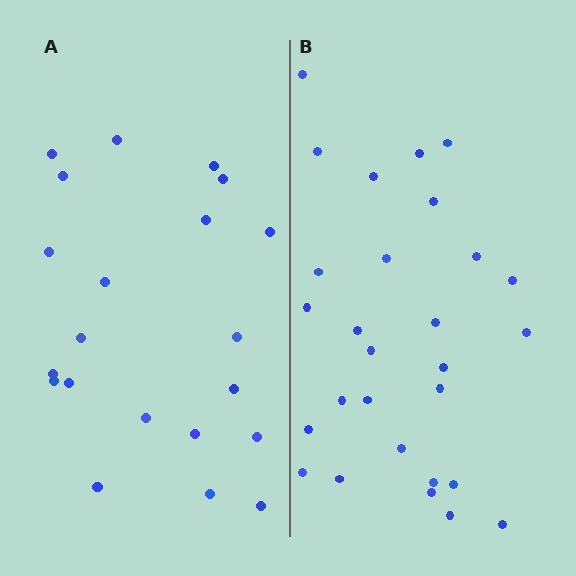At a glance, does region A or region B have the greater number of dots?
Region B (the right region) has more dots.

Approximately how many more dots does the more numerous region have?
Region B has roughly 8 or so more dots than region A.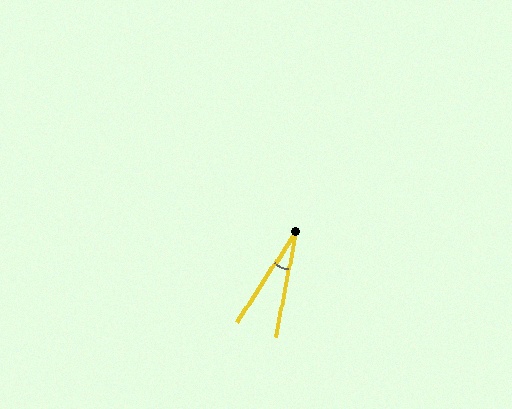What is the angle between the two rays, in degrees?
Approximately 22 degrees.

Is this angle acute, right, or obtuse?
It is acute.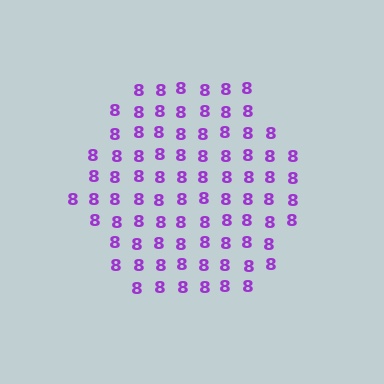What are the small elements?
The small elements are digit 8's.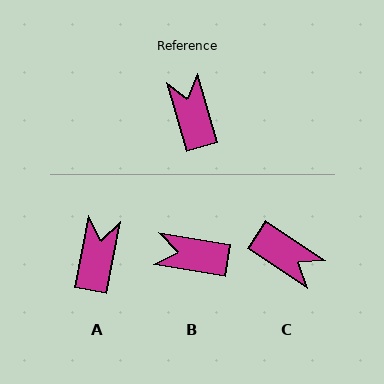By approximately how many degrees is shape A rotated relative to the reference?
Approximately 27 degrees clockwise.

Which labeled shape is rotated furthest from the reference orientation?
C, about 140 degrees away.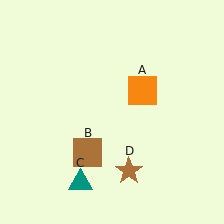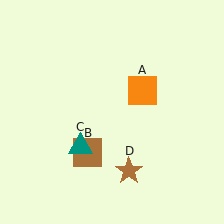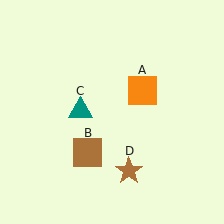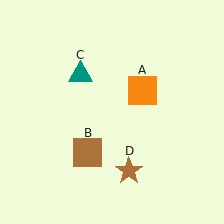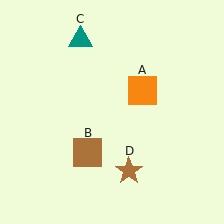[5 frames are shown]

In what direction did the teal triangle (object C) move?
The teal triangle (object C) moved up.